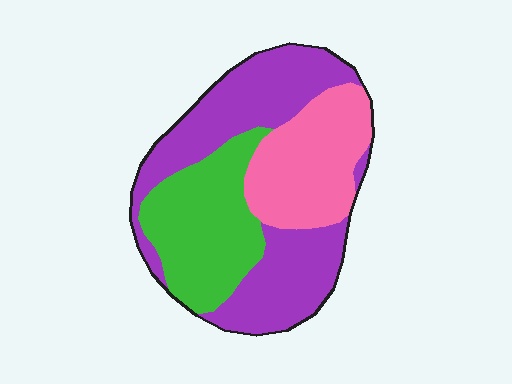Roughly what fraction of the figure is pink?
Pink takes up between a sixth and a third of the figure.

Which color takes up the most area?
Purple, at roughly 45%.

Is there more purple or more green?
Purple.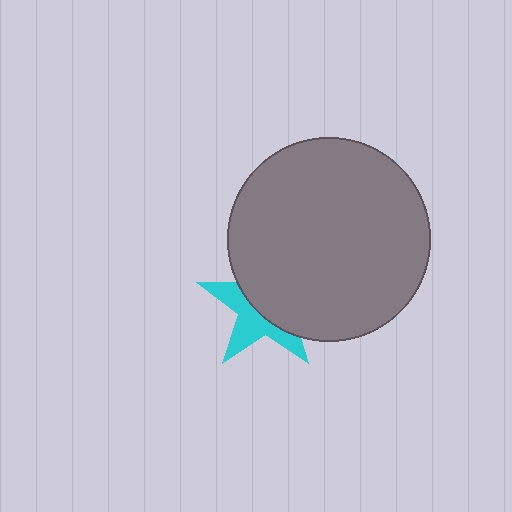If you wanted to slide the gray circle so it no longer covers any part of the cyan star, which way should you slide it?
Slide it toward the upper-right — that is the most direct way to separate the two shapes.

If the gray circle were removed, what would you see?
You would see the complete cyan star.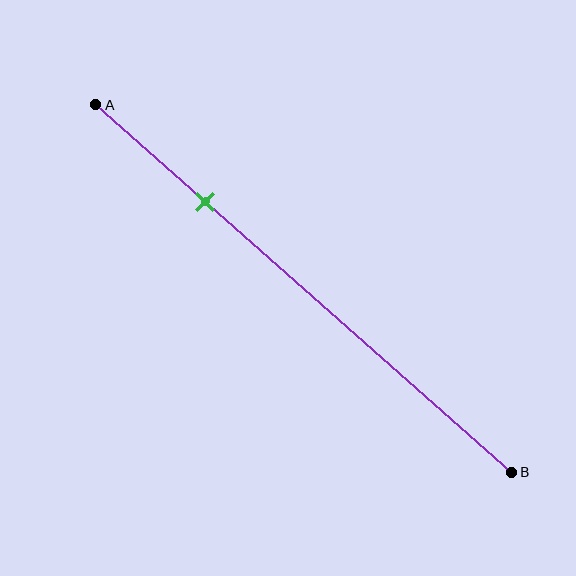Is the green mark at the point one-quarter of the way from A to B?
Yes, the mark is approximately at the one-quarter point.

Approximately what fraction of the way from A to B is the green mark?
The green mark is approximately 25% of the way from A to B.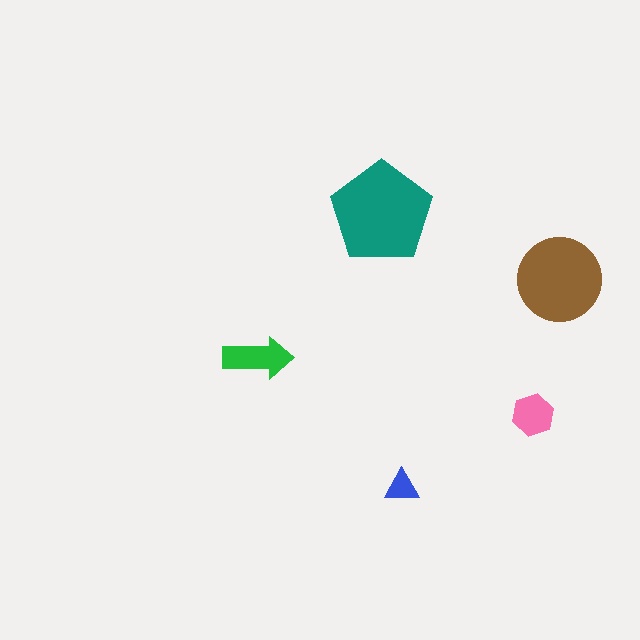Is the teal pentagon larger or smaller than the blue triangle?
Larger.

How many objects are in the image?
There are 5 objects in the image.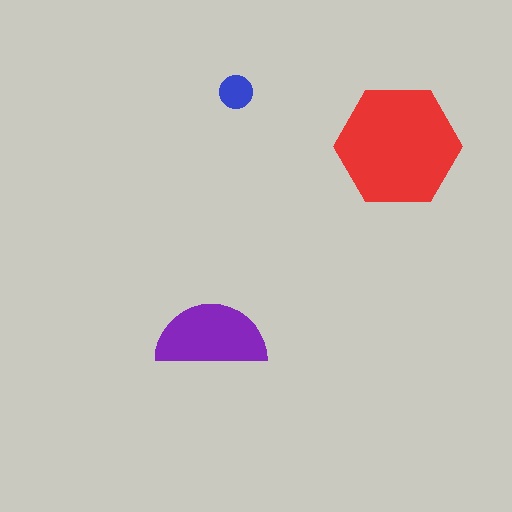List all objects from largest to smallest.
The red hexagon, the purple semicircle, the blue circle.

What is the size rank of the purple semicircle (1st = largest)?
2nd.